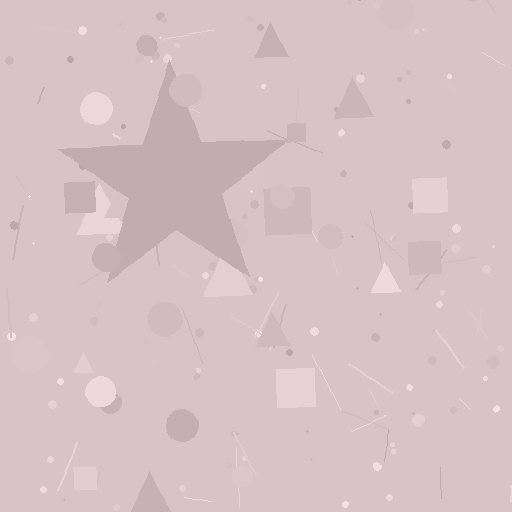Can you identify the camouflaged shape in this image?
The camouflaged shape is a star.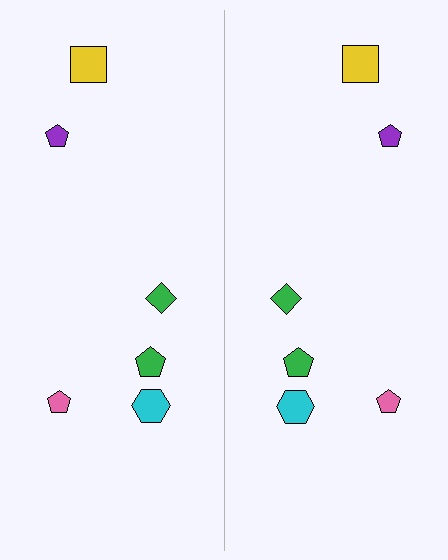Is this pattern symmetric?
Yes, this pattern has bilateral (reflection) symmetry.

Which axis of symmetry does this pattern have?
The pattern has a vertical axis of symmetry running through the center of the image.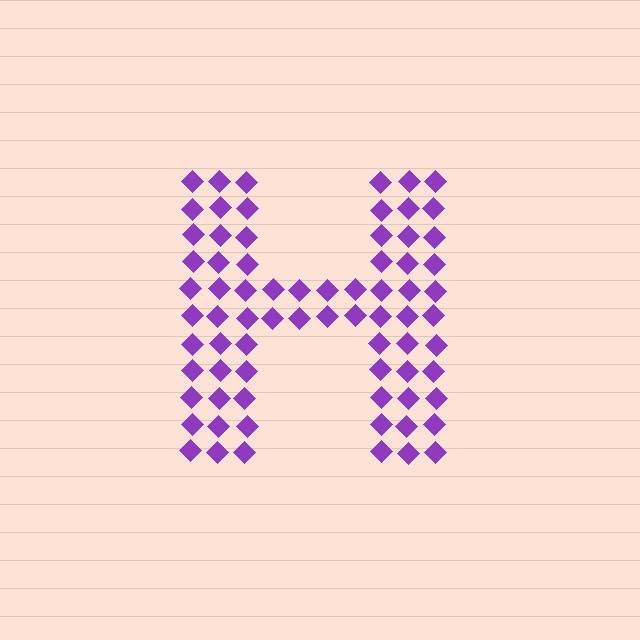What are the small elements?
The small elements are diamonds.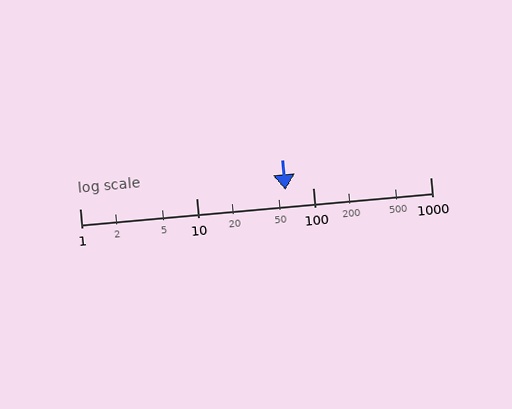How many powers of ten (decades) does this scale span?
The scale spans 3 decades, from 1 to 1000.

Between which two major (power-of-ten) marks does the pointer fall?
The pointer is between 10 and 100.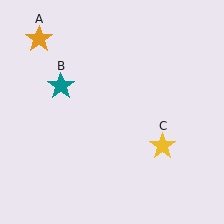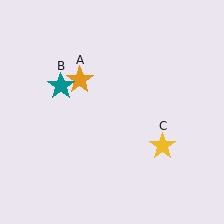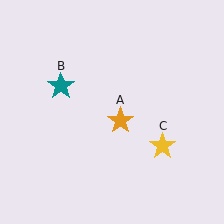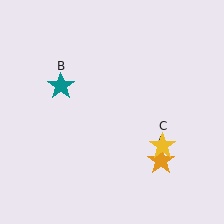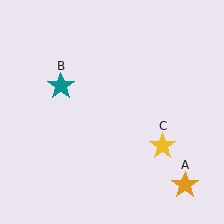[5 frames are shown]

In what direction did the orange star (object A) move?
The orange star (object A) moved down and to the right.